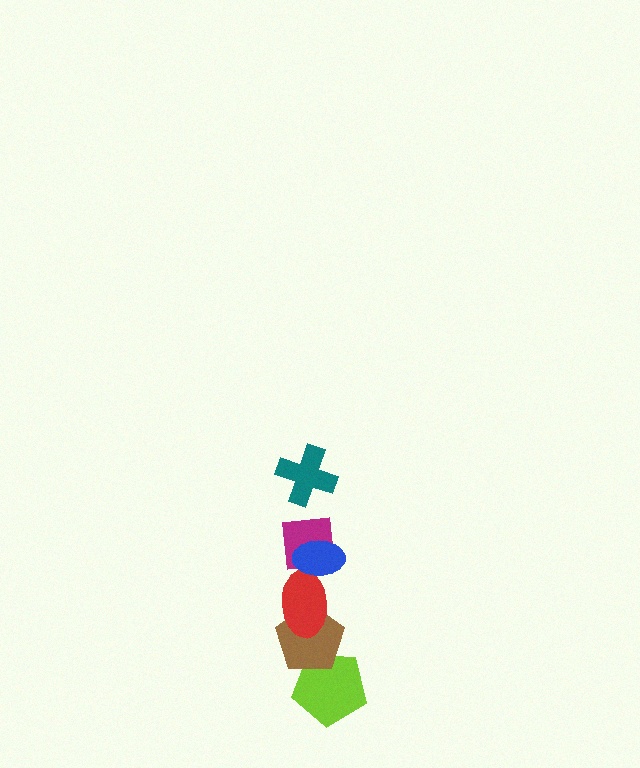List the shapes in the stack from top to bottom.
From top to bottom: the teal cross, the blue ellipse, the magenta square, the red ellipse, the brown pentagon, the lime pentagon.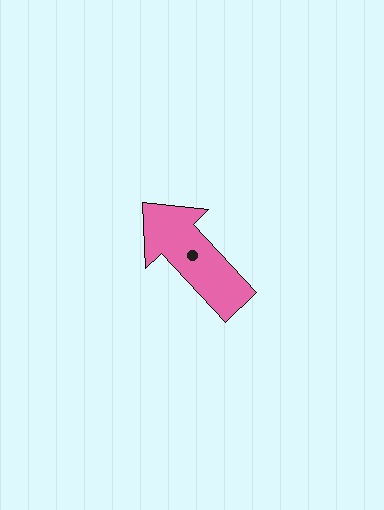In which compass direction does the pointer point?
Northwest.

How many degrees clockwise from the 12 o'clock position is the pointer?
Approximately 317 degrees.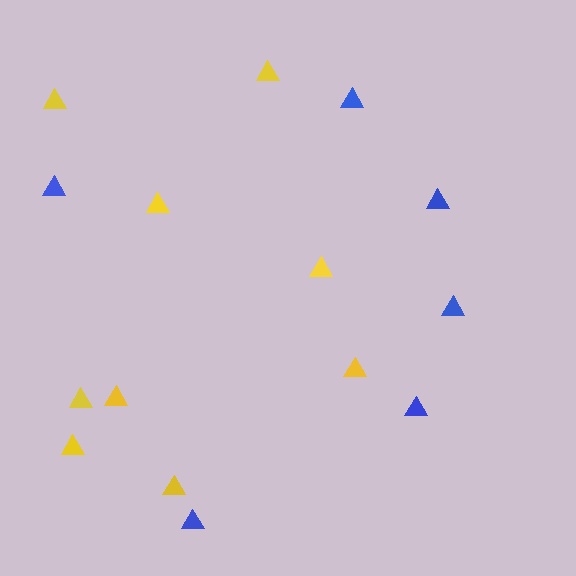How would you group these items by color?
There are 2 groups: one group of blue triangles (6) and one group of yellow triangles (9).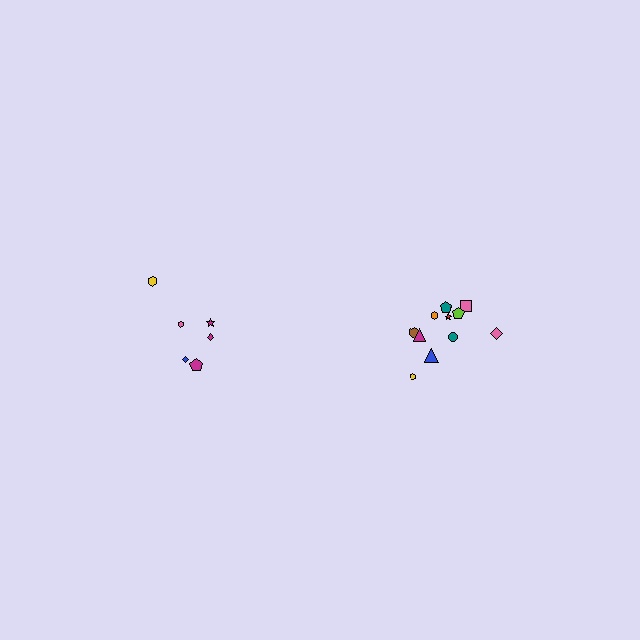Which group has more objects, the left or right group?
The right group.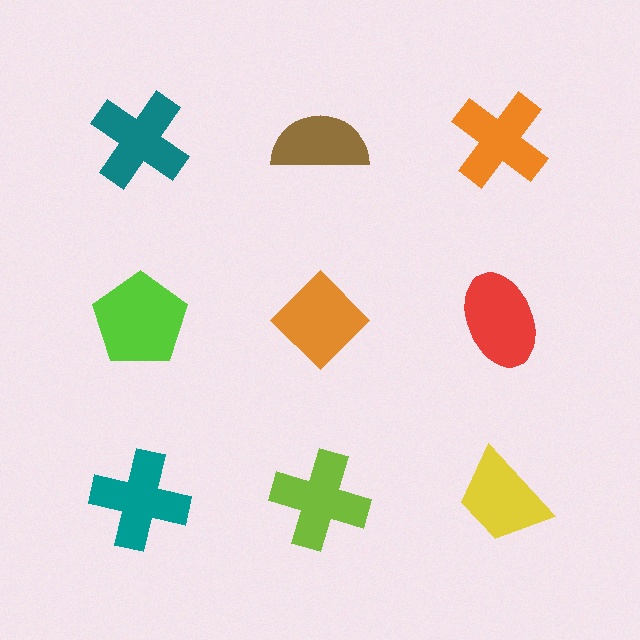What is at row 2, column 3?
A red ellipse.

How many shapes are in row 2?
3 shapes.